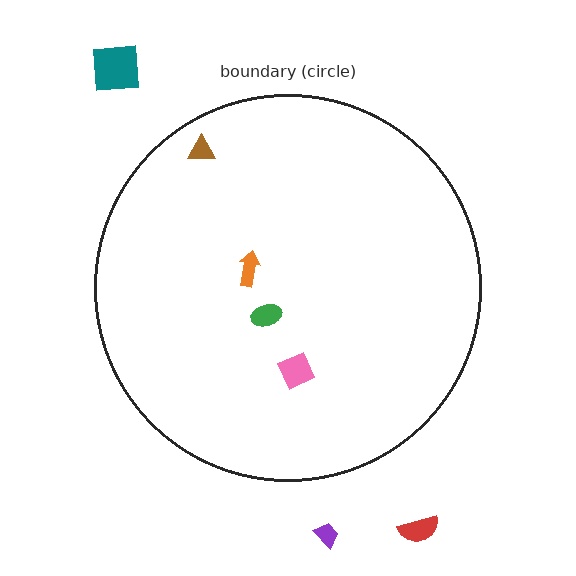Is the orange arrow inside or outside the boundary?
Inside.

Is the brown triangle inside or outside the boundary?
Inside.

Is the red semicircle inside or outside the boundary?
Outside.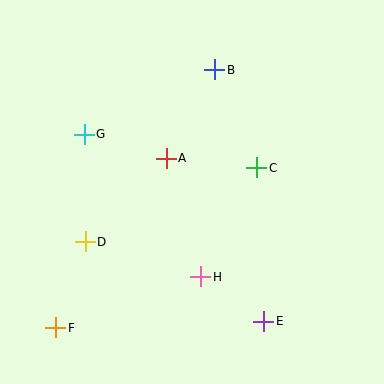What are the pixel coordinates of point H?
Point H is at (201, 277).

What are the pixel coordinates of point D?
Point D is at (85, 242).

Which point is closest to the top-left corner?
Point G is closest to the top-left corner.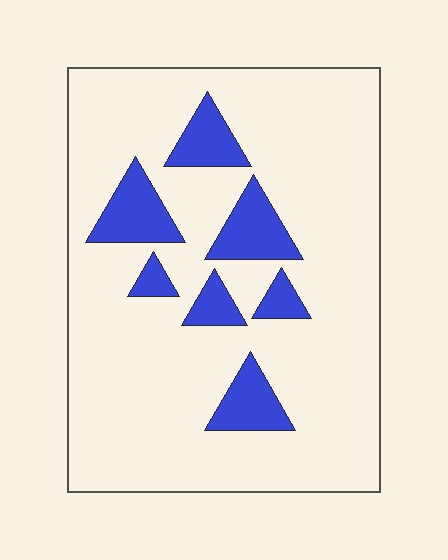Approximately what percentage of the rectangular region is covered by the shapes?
Approximately 15%.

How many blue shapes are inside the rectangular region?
7.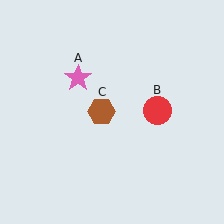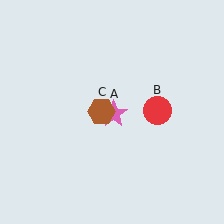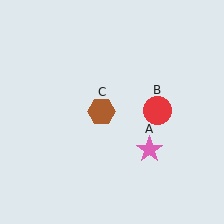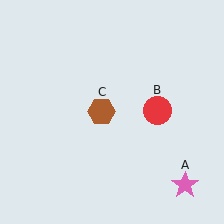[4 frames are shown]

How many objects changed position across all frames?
1 object changed position: pink star (object A).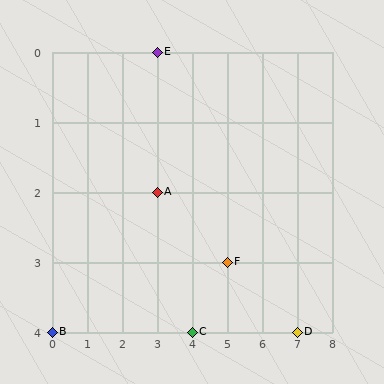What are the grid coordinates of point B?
Point B is at grid coordinates (0, 4).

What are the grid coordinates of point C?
Point C is at grid coordinates (4, 4).